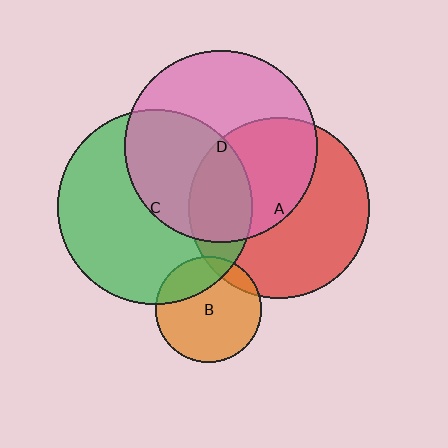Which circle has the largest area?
Circle C (green).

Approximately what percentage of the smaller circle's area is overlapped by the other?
Approximately 45%.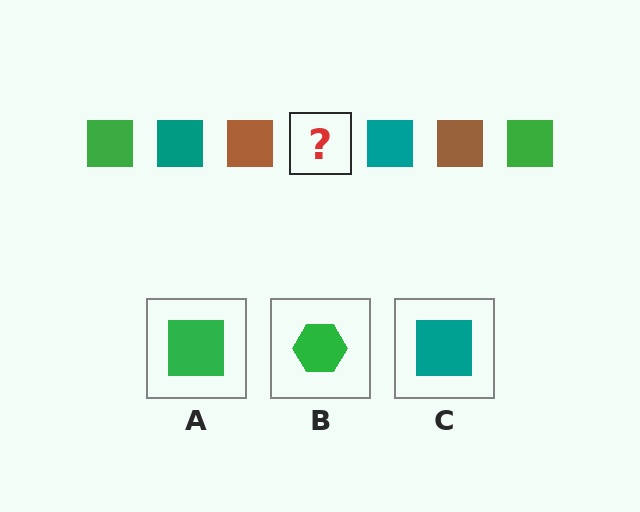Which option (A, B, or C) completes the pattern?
A.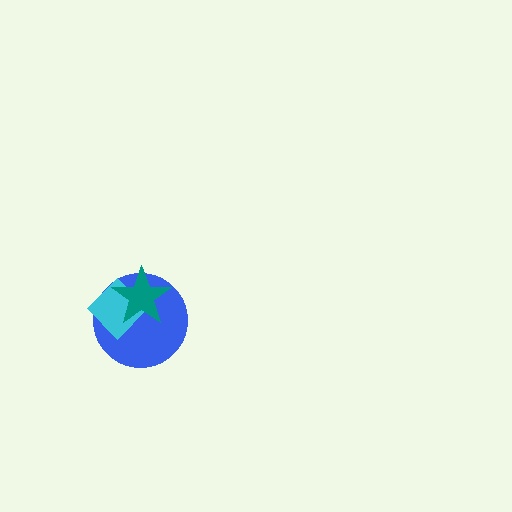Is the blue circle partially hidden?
Yes, it is partially covered by another shape.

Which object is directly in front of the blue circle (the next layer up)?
The cyan diamond is directly in front of the blue circle.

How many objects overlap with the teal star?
2 objects overlap with the teal star.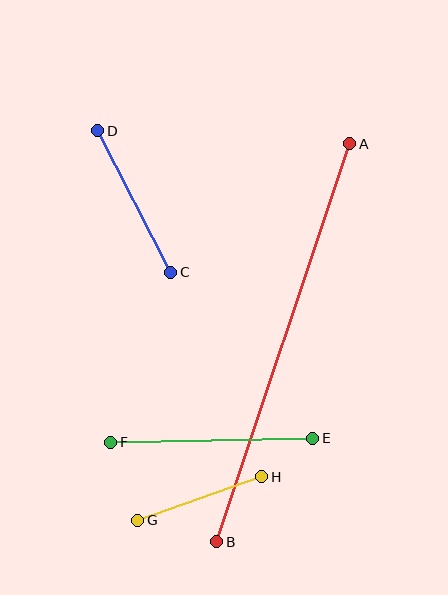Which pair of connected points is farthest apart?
Points A and B are farthest apart.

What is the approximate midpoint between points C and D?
The midpoint is at approximately (134, 202) pixels.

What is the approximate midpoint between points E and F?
The midpoint is at approximately (212, 440) pixels.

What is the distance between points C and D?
The distance is approximately 159 pixels.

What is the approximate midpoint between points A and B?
The midpoint is at approximately (283, 343) pixels.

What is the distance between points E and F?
The distance is approximately 202 pixels.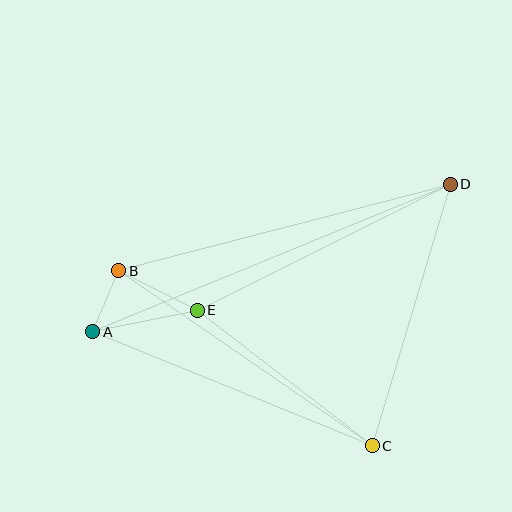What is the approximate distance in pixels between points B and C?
The distance between B and C is approximately 308 pixels.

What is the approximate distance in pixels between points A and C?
The distance between A and C is approximately 302 pixels.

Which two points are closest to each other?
Points A and B are closest to each other.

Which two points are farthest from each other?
Points A and D are farthest from each other.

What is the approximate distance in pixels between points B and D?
The distance between B and D is approximately 343 pixels.